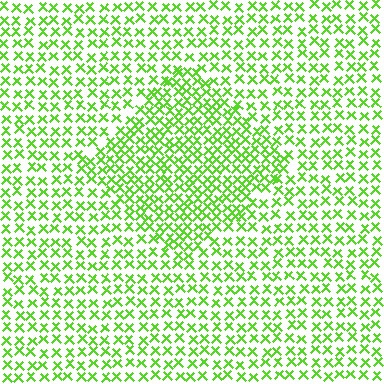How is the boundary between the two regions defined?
The boundary is defined by a change in element density (approximately 1.6x ratio). All elements are the same color, size, and shape.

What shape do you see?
I see a diamond.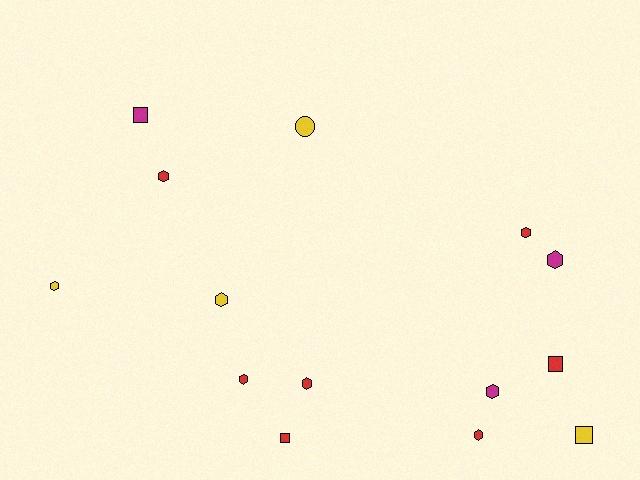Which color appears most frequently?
Red, with 7 objects.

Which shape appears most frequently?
Hexagon, with 9 objects.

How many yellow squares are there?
There is 1 yellow square.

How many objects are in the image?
There are 14 objects.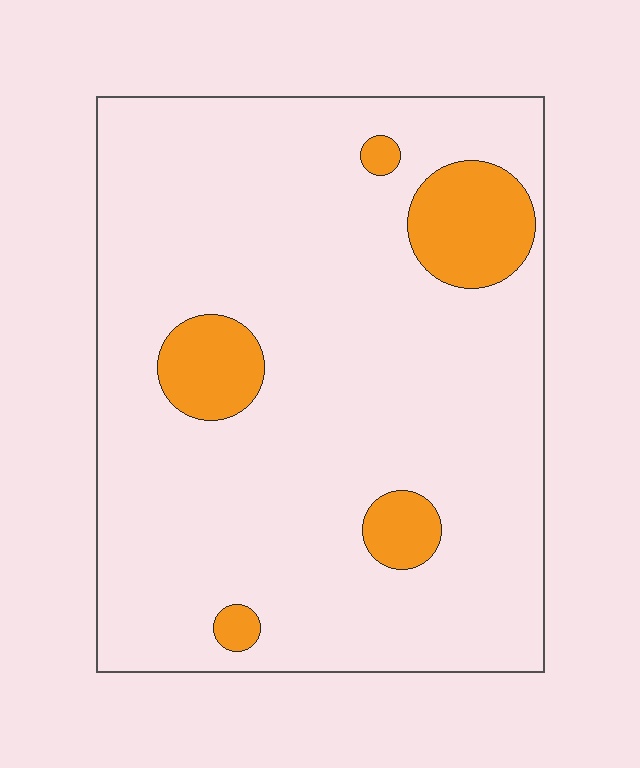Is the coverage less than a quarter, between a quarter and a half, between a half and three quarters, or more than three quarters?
Less than a quarter.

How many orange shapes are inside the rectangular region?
5.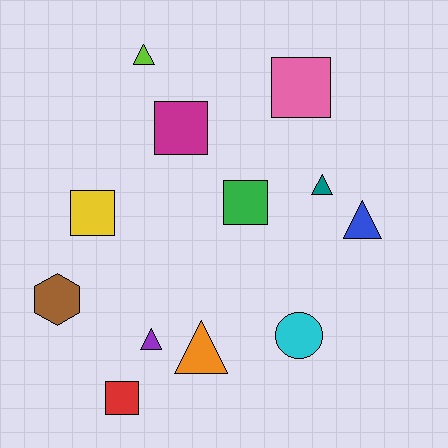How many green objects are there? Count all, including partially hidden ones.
There is 1 green object.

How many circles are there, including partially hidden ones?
There is 1 circle.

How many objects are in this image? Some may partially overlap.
There are 12 objects.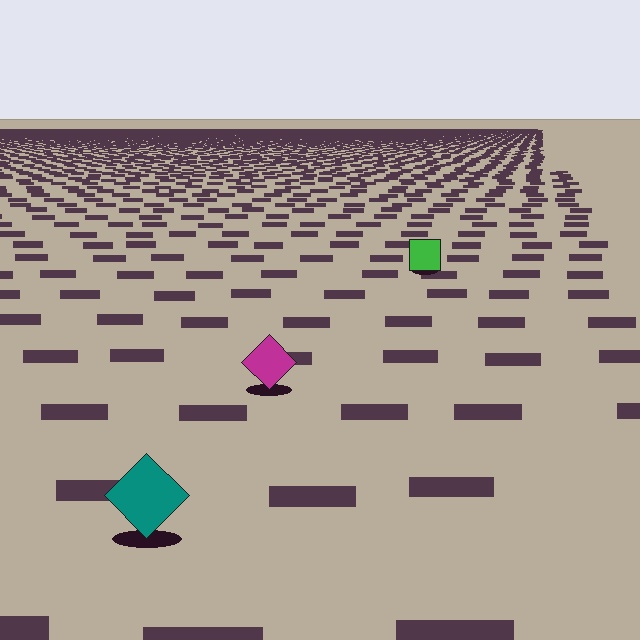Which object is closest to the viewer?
The teal diamond is closest. The texture marks near it are larger and more spread out.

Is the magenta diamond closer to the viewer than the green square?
Yes. The magenta diamond is closer — you can tell from the texture gradient: the ground texture is coarser near it.